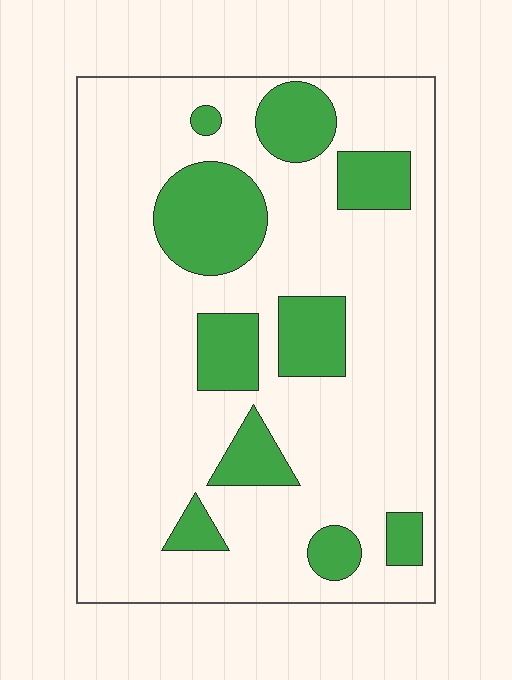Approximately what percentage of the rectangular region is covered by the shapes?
Approximately 20%.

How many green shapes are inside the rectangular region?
10.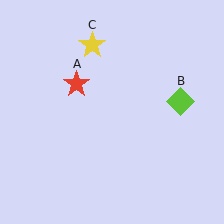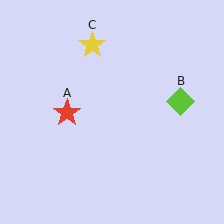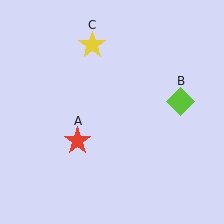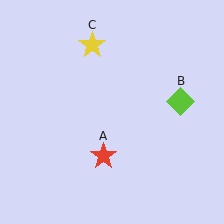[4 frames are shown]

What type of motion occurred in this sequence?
The red star (object A) rotated counterclockwise around the center of the scene.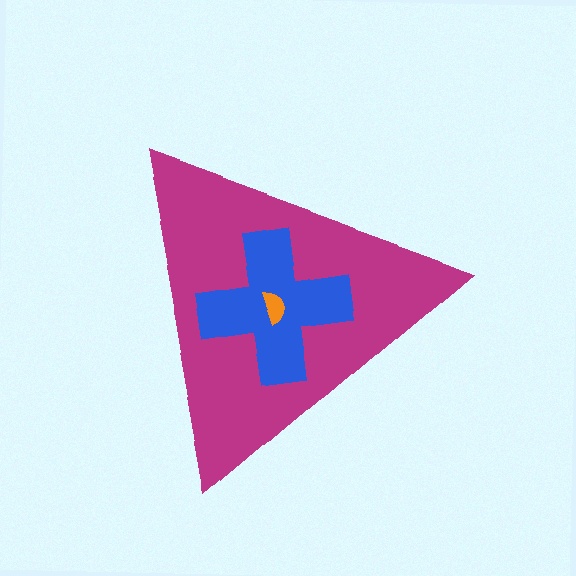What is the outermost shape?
The magenta triangle.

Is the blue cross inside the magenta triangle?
Yes.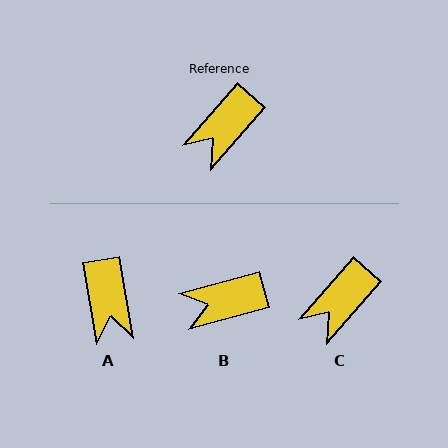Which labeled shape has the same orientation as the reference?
C.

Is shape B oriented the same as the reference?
No, it is off by about 33 degrees.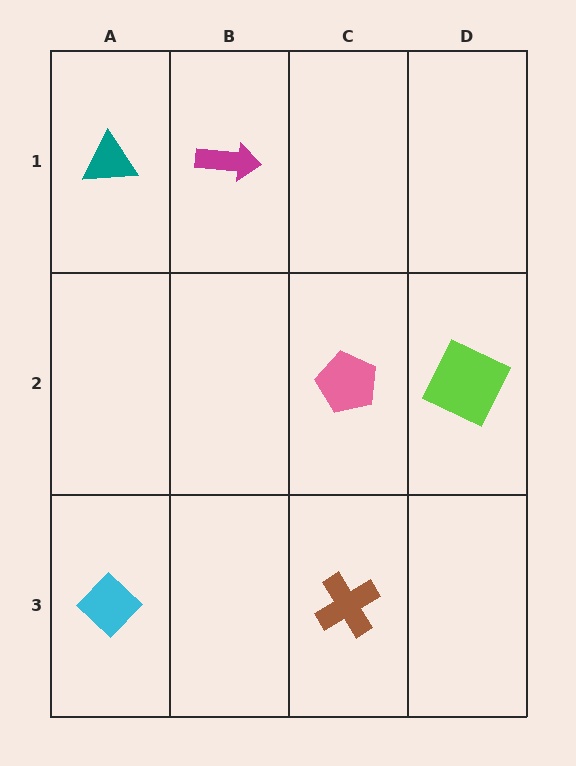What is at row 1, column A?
A teal triangle.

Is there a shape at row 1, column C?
No, that cell is empty.